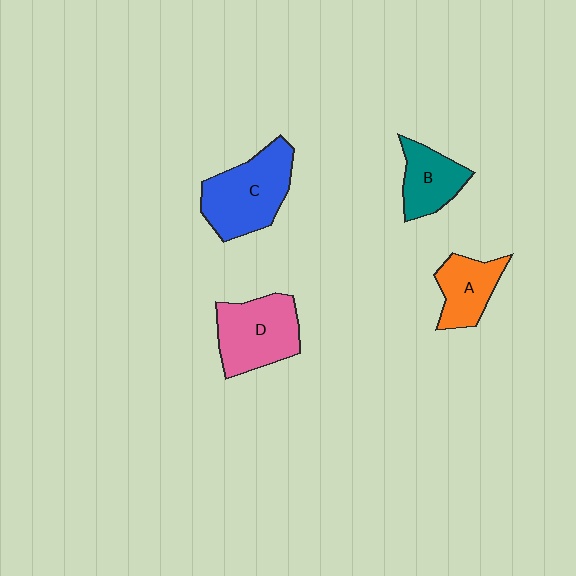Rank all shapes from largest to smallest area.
From largest to smallest: C (blue), D (pink), A (orange), B (teal).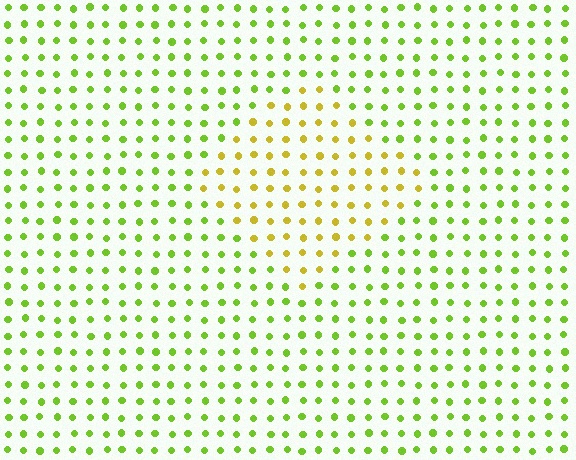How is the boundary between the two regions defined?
The boundary is defined purely by a slight shift in hue (about 38 degrees). Spacing, size, and orientation are identical on both sides.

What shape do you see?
I see a diamond.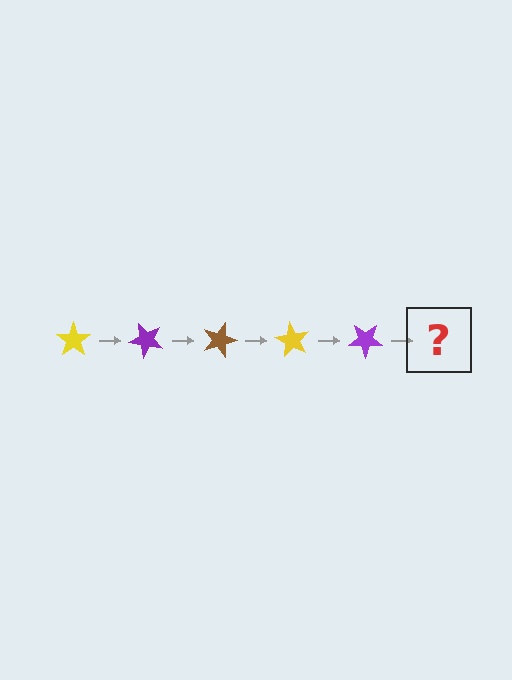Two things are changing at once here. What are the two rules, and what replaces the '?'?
The two rules are that it rotates 45 degrees each step and the color cycles through yellow, purple, and brown. The '?' should be a brown star, rotated 225 degrees from the start.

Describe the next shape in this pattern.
It should be a brown star, rotated 225 degrees from the start.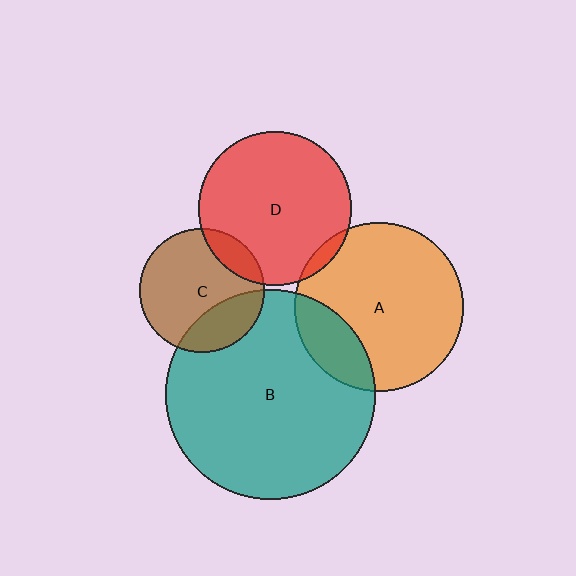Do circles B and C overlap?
Yes.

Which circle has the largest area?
Circle B (teal).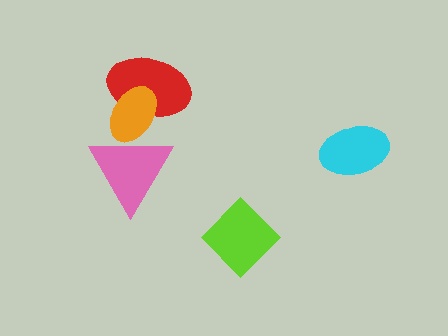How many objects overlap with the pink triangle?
1 object overlaps with the pink triangle.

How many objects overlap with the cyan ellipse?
0 objects overlap with the cyan ellipse.